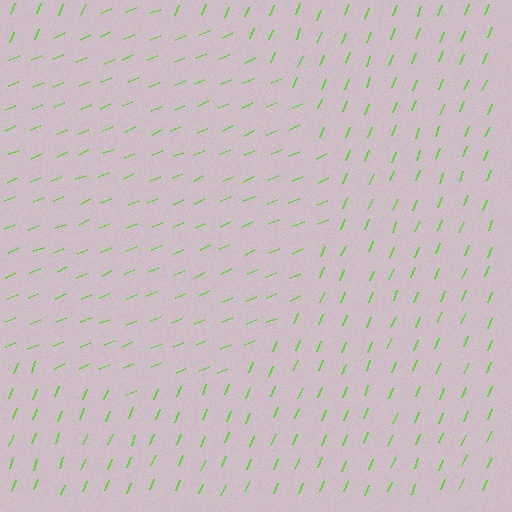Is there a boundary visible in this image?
Yes, there is a texture boundary formed by a change in line orientation.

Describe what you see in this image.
The image is filled with small lime line segments. A circle region in the image has lines oriented differently from the surrounding lines, creating a visible texture boundary.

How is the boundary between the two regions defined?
The boundary is defined purely by a change in line orientation (approximately 45 degrees difference). All lines are the same color and thickness.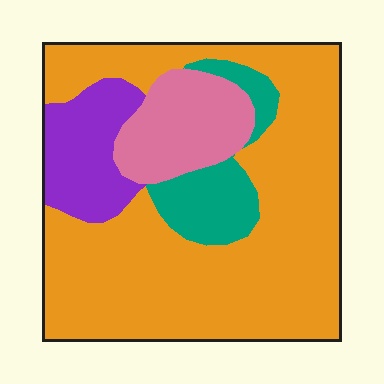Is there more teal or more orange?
Orange.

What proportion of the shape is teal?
Teal covers 10% of the shape.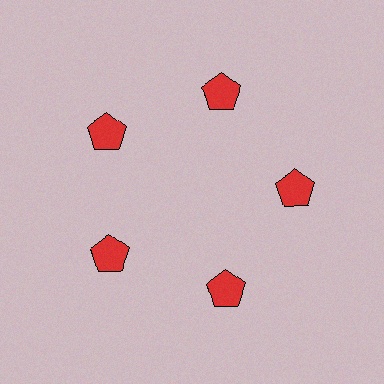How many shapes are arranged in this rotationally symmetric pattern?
There are 5 shapes, arranged in 5 groups of 1.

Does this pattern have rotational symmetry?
Yes, this pattern has 5-fold rotational symmetry. It looks the same after rotating 72 degrees around the center.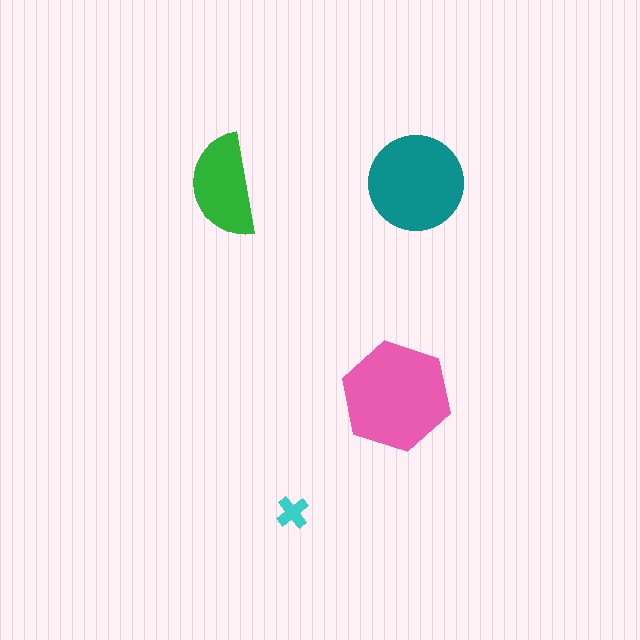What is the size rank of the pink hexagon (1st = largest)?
1st.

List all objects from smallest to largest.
The cyan cross, the green semicircle, the teal circle, the pink hexagon.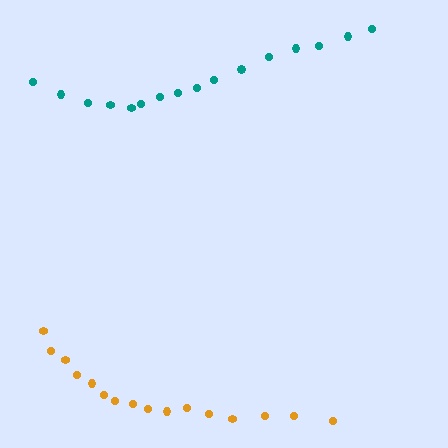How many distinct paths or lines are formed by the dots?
There are 2 distinct paths.